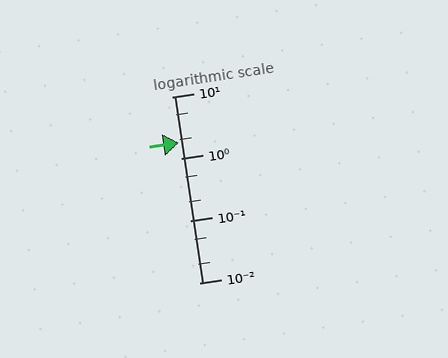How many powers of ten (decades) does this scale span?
The scale spans 3 decades, from 0.01 to 10.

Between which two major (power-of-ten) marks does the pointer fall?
The pointer is between 1 and 10.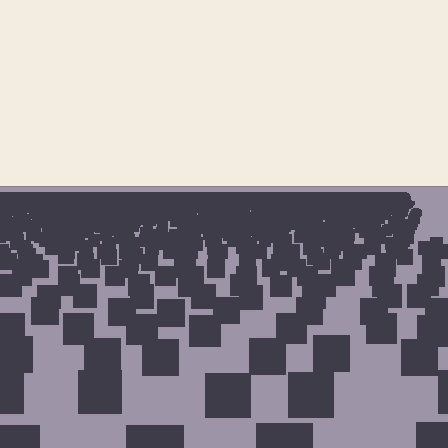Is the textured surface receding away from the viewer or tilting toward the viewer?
The surface is receding away from the viewer. Texture elements get smaller and denser toward the top.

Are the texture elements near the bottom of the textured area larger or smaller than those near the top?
Larger. Near the bottom, elements are closer to the viewer and appear at a bigger on-screen size.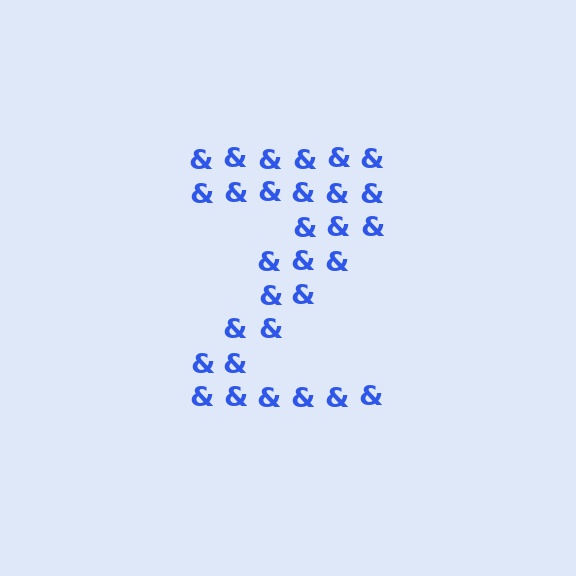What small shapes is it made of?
It is made of small ampersands.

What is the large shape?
The large shape is the letter Z.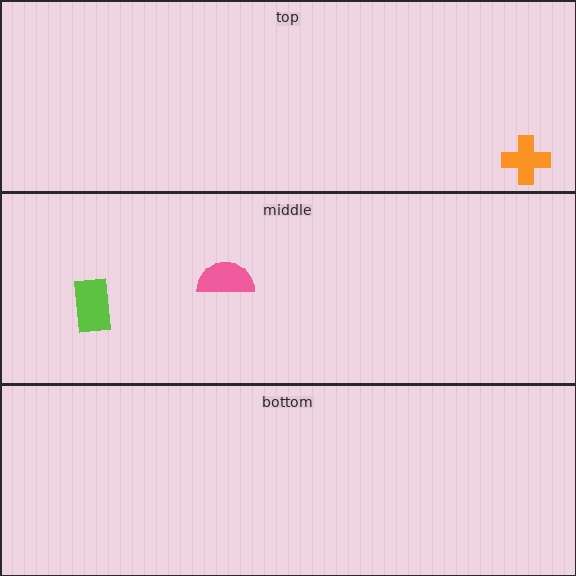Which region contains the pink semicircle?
The middle region.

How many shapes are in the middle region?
2.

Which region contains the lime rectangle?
The middle region.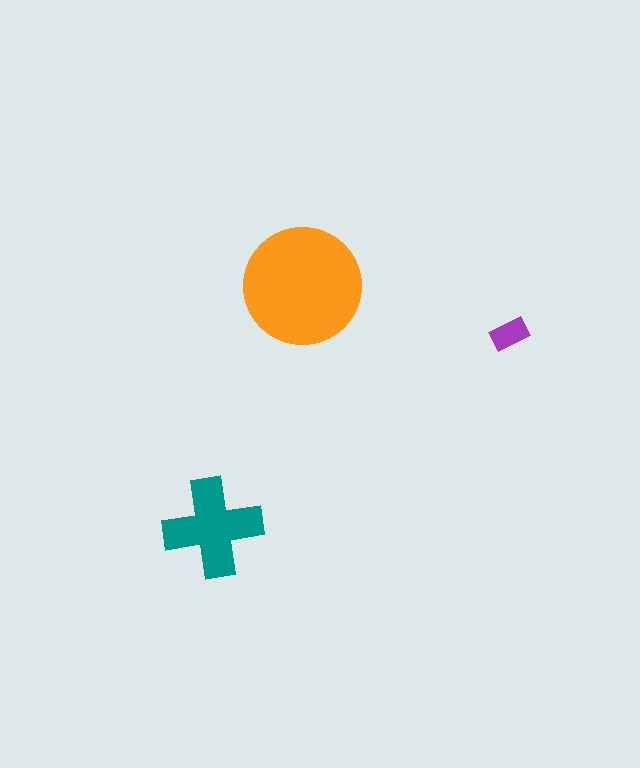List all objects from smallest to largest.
The purple rectangle, the teal cross, the orange circle.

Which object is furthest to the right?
The purple rectangle is rightmost.